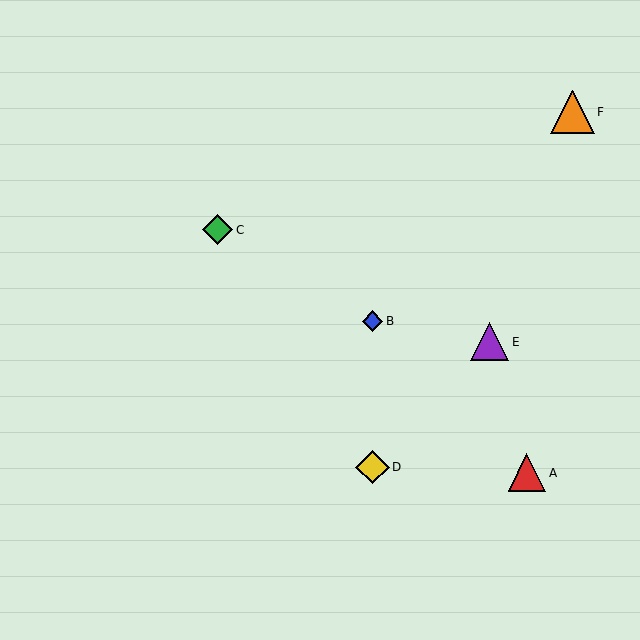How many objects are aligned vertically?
2 objects (B, D) are aligned vertically.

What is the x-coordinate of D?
Object D is at x≈373.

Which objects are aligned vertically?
Objects B, D are aligned vertically.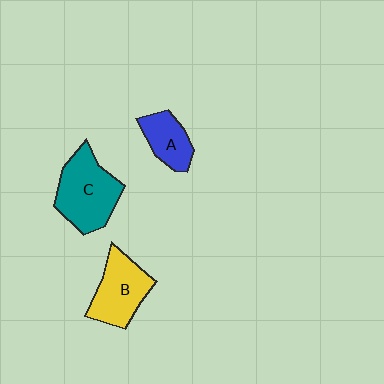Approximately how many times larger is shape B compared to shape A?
Approximately 1.5 times.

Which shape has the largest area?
Shape C (teal).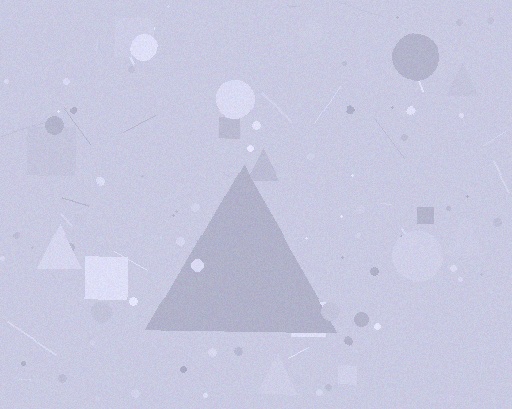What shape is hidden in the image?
A triangle is hidden in the image.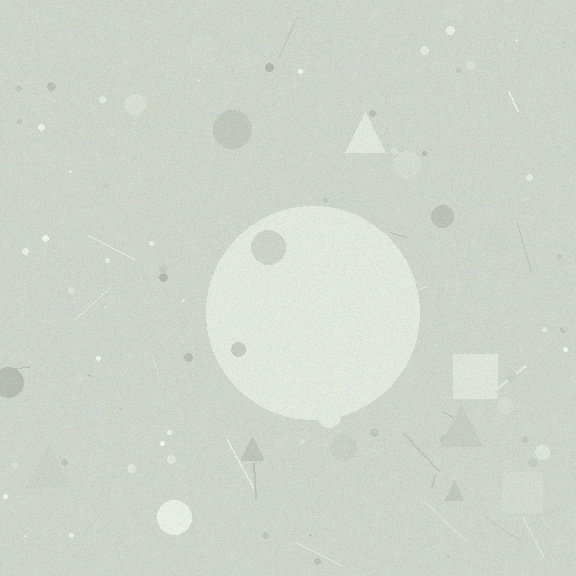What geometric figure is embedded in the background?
A circle is embedded in the background.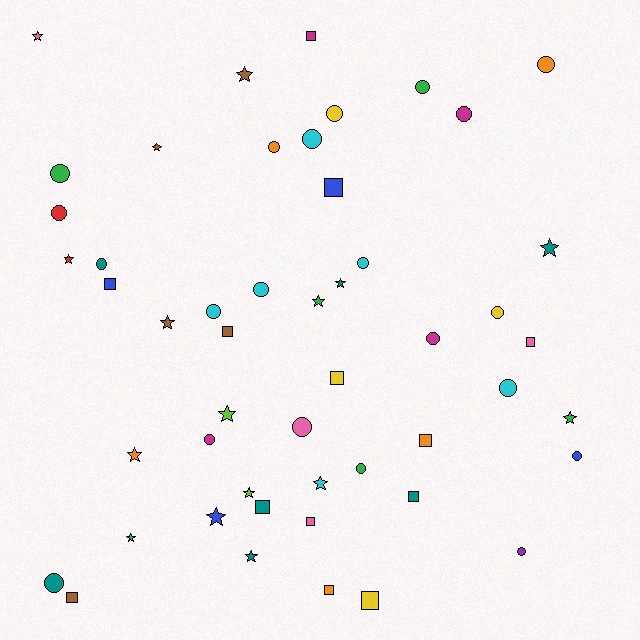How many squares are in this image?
There are 13 squares.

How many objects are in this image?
There are 50 objects.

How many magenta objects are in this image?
There are 4 magenta objects.